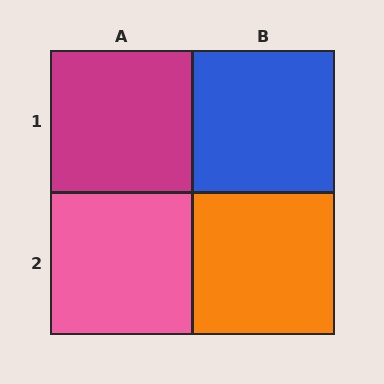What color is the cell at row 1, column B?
Blue.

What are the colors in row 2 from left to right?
Pink, orange.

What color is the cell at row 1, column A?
Magenta.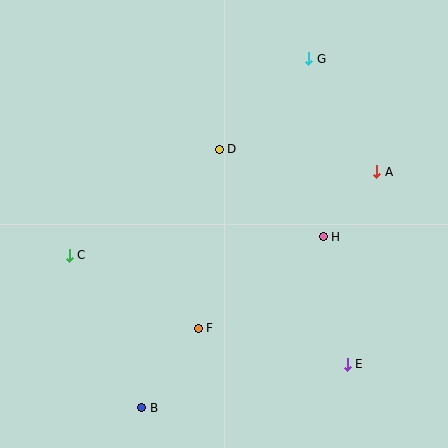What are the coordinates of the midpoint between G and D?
The midpoint between G and D is at (264, 104).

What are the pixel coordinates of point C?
Point C is at (69, 255).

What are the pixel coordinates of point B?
Point B is at (142, 408).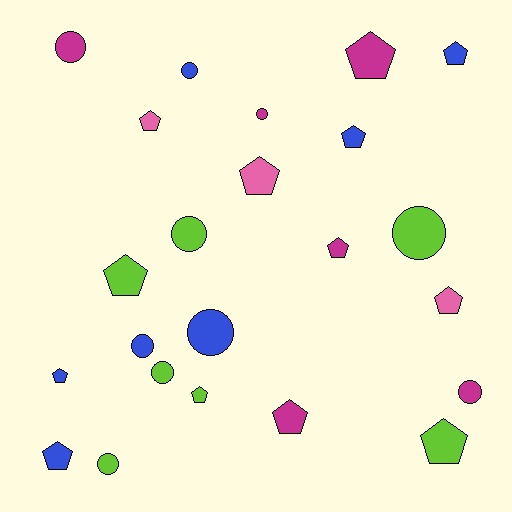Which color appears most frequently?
Lime, with 7 objects.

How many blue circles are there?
There are 3 blue circles.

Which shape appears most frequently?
Pentagon, with 13 objects.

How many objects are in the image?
There are 23 objects.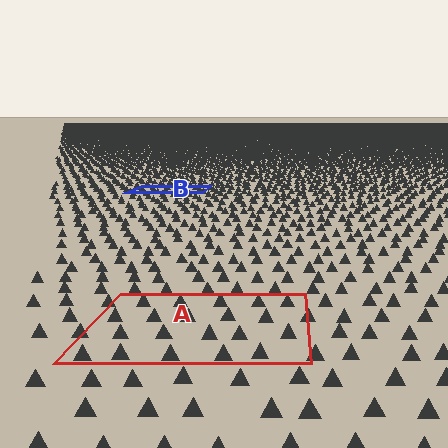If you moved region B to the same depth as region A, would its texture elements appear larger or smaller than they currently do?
They would appear larger. At a closer depth, the same texture elements are projected at a bigger on-screen size.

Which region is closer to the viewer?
Region A is closer. The texture elements there are larger and more spread out.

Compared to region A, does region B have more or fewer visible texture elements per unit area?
Region B has more texture elements per unit area — they are packed more densely because it is farther away.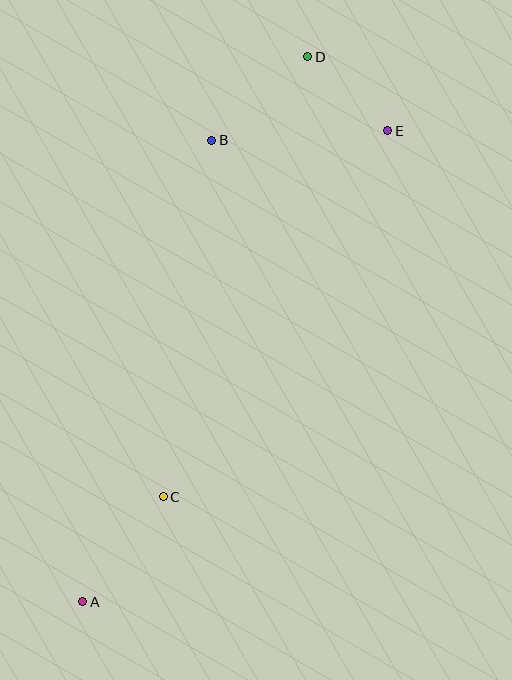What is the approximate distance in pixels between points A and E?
The distance between A and E is approximately 561 pixels.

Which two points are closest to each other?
Points D and E are closest to each other.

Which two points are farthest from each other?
Points A and D are farthest from each other.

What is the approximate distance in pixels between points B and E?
The distance between B and E is approximately 176 pixels.